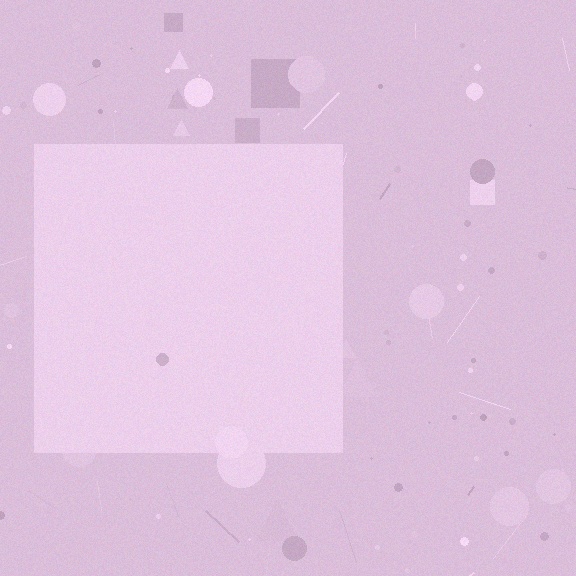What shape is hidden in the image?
A square is hidden in the image.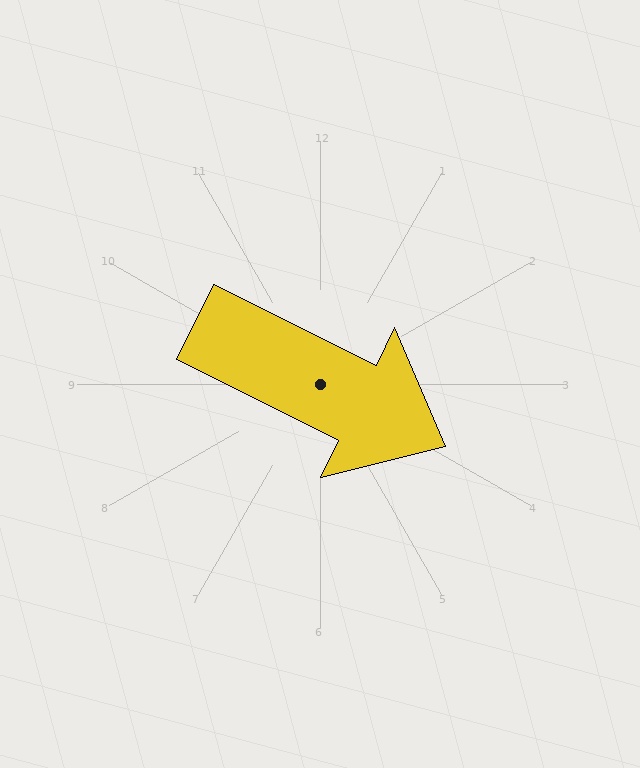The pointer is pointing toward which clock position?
Roughly 4 o'clock.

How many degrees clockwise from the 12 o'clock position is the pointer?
Approximately 116 degrees.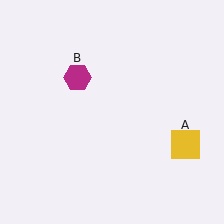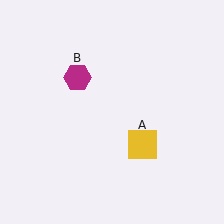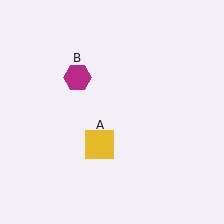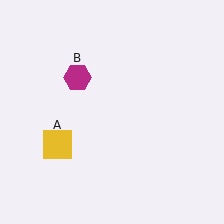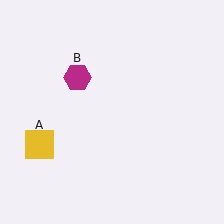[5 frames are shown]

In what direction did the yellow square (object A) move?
The yellow square (object A) moved left.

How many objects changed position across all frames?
1 object changed position: yellow square (object A).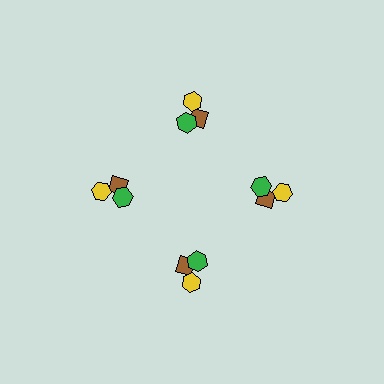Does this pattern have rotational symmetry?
Yes, this pattern has 4-fold rotational symmetry. It looks the same after rotating 90 degrees around the center.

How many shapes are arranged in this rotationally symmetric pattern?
There are 12 shapes, arranged in 4 groups of 3.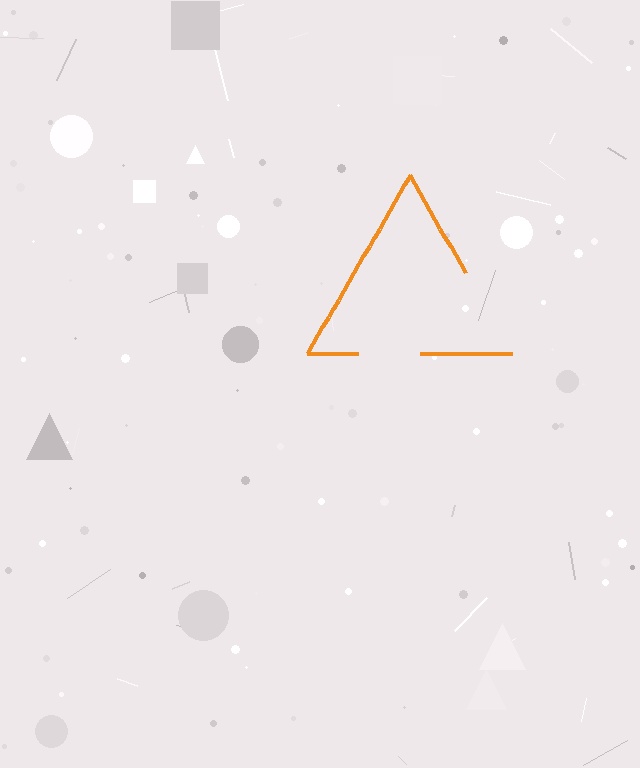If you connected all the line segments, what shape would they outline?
They would outline a triangle.